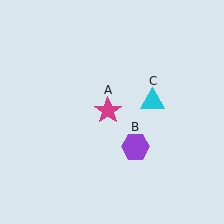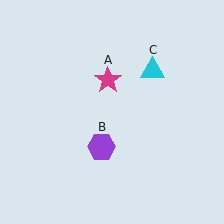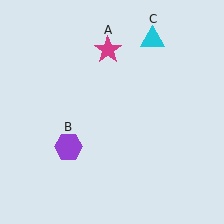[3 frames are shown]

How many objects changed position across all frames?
3 objects changed position: magenta star (object A), purple hexagon (object B), cyan triangle (object C).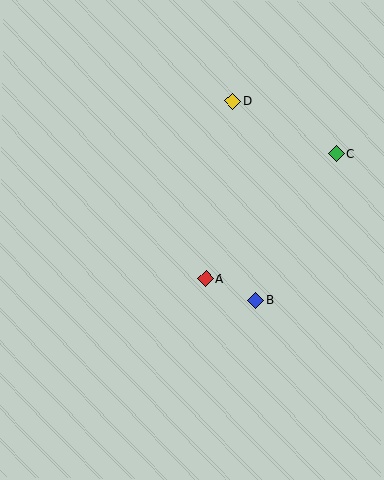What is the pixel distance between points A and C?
The distance between A and C is 181 pixels.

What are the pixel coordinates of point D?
Point D is at (233, 101).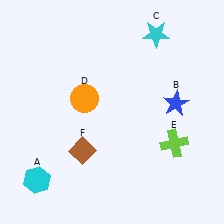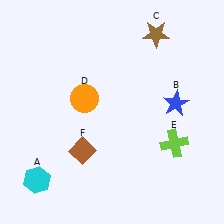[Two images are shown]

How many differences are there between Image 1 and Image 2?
There is 1 difference between the two images.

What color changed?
The star (C) changed from cyan in Image 1 to brown in Image 2.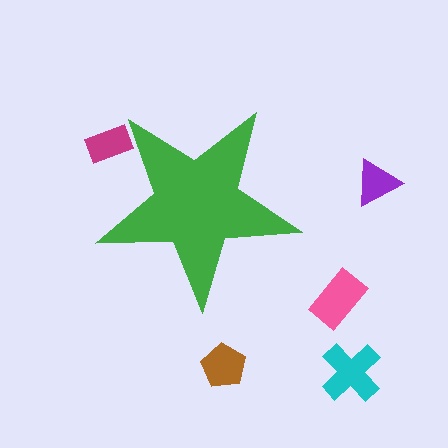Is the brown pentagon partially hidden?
No, the brown pentagon is fully visible.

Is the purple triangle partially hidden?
No, the purple triangle is fully visible.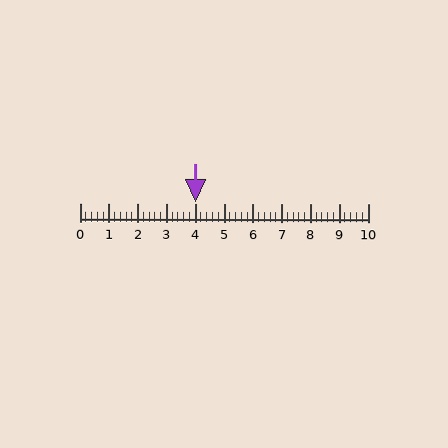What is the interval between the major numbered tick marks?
The major tick marks are spaced 1 units apart.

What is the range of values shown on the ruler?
The ruler shows values from 0 to 10.